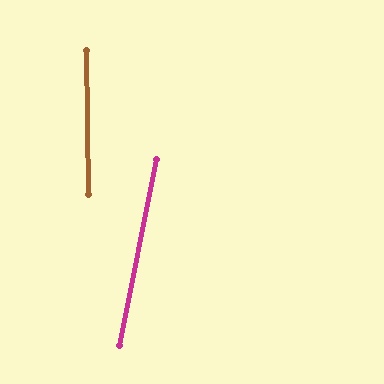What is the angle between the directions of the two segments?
Approximately 12 degrees.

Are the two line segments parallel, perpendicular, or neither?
Neither parallel nor perpendicular — they differ by about 12°.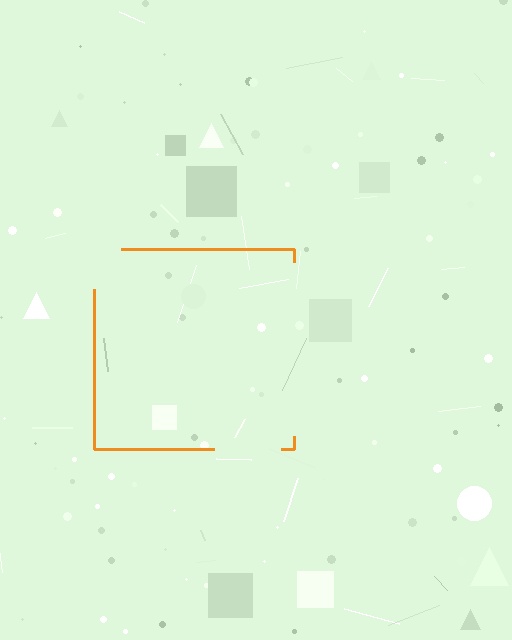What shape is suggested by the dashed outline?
The dashed outline suggests a square.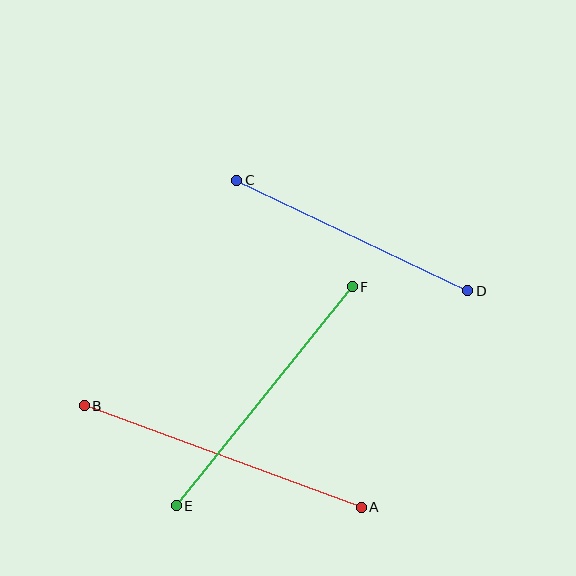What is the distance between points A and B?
The distance is approximately 295 pixels.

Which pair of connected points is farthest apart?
Points A and B are farthest apart.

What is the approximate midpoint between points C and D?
The midpoint is at approximately (352, 235) pixels.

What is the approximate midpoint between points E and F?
The midpoint is at approximately (264, 396) pixels.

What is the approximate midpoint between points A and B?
The midpoint is at approximately (223, 457) pixels.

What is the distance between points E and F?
The distance is approximately 281 pixels.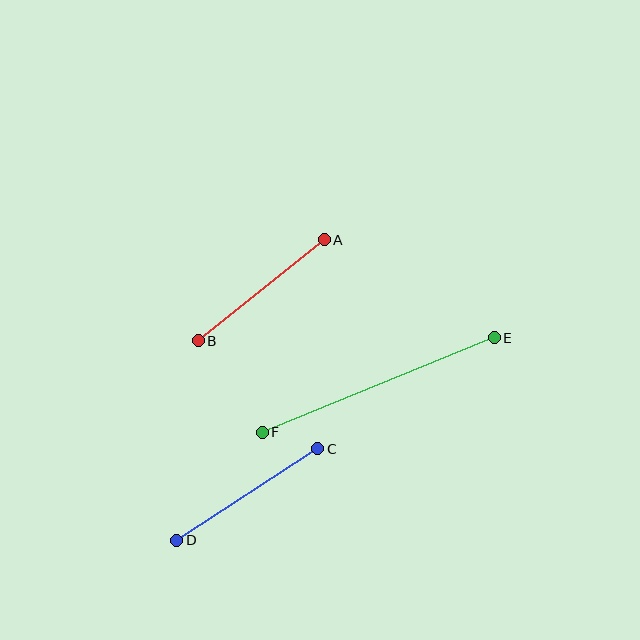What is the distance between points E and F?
The distance is approximately 251 pixels.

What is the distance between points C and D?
The distance is approximately 168 pixels.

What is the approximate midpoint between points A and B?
The midpoint is at approximately (261, 290) pixels.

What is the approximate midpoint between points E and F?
The midpoint is at approximately (378, 385) pixels.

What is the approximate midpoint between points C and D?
The midpoint is at approximately (247, 495) pixels.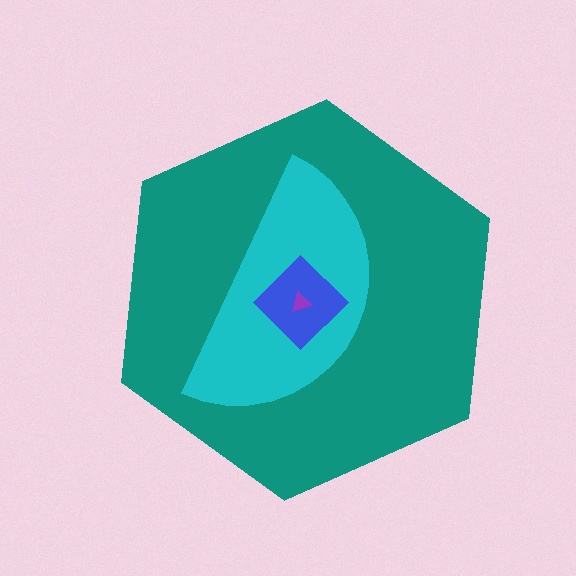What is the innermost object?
The purple triangle.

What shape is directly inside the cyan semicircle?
The blue diamond.